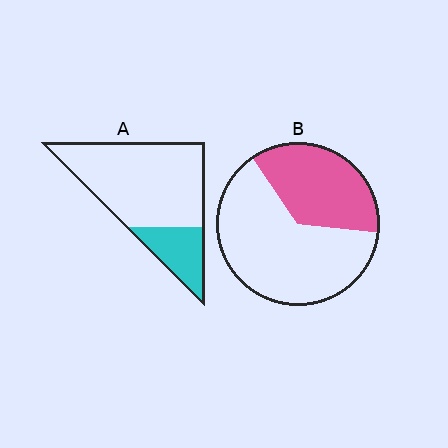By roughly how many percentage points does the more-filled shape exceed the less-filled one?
By roughly 15 percentage points (B over A).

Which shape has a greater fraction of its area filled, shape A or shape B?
Shape B.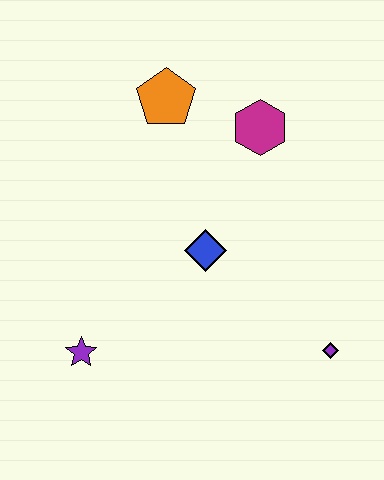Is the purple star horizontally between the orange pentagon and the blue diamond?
No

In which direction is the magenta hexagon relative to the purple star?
The magenta hexagon is above the purple star.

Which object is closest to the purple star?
The blue diamond is closest to the purple star.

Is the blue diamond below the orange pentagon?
Yes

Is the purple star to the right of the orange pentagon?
No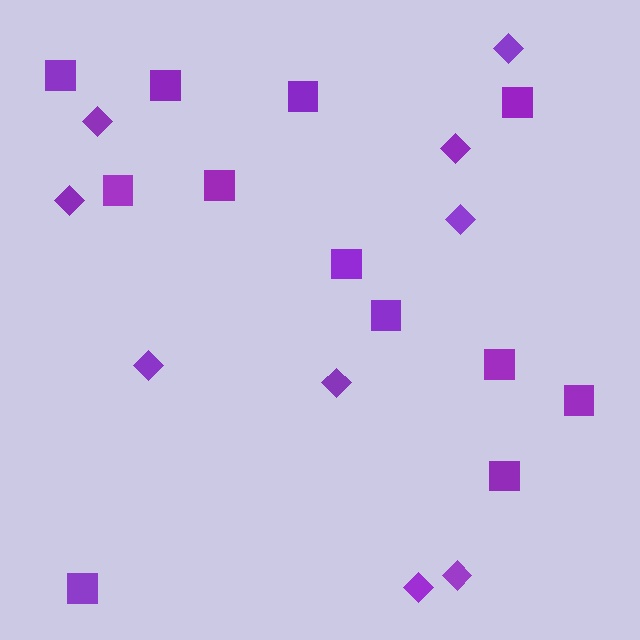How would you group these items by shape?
There are 2 groups: one group of diamonds (9) and one group of squares (12).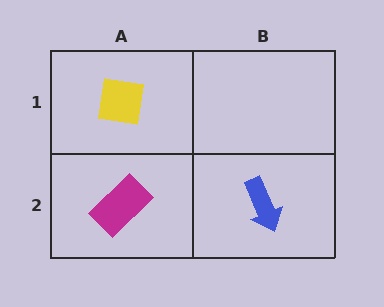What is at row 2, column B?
A blue arrow.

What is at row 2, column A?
A magenta rectangle.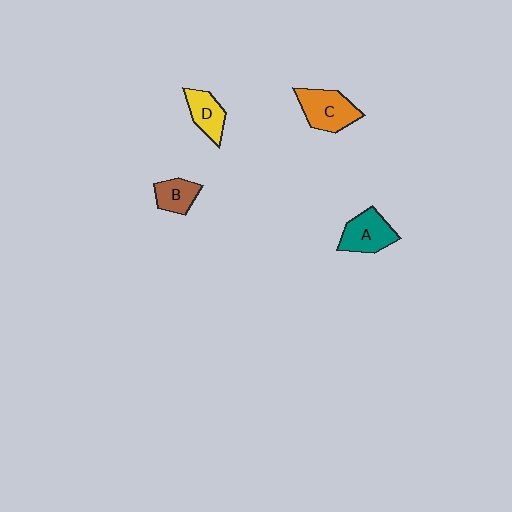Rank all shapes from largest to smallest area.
From largest to smallest: C (orange), A (teal), D (yellow), B (brown).